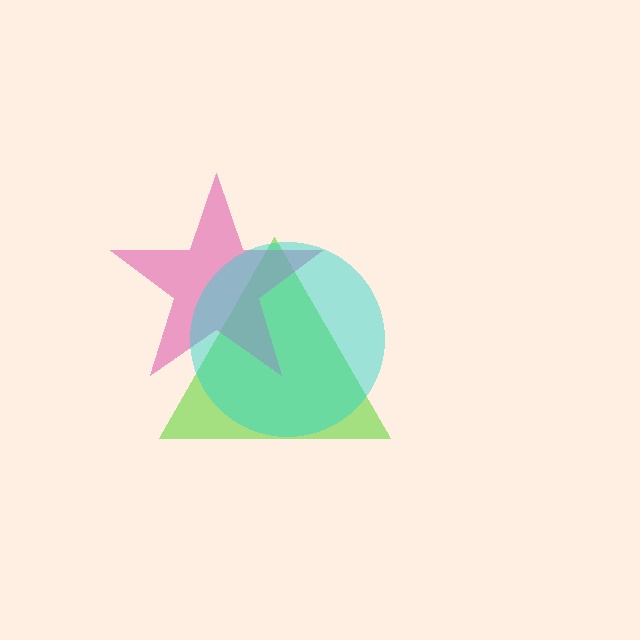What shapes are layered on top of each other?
The layered shapes are: a lime triangle, a pink star, a cyan circle.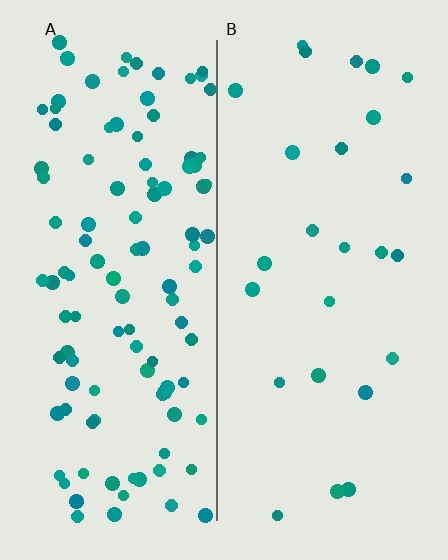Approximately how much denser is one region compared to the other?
Approximately 4.0× — region A over region B.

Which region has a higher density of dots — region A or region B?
A (the left).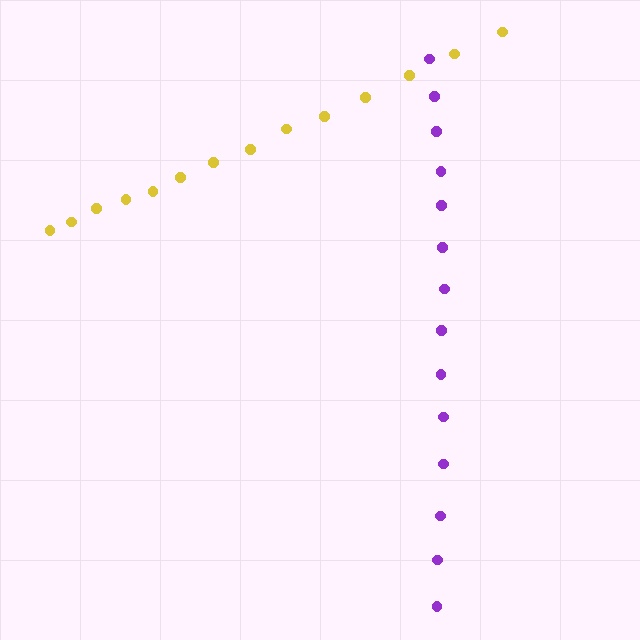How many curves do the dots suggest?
There are 2 distinct paths.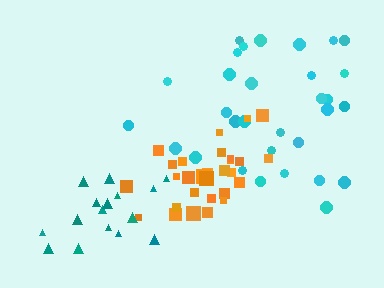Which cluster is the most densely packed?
Orange.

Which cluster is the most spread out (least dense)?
Cyan.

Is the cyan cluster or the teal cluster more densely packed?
Teal.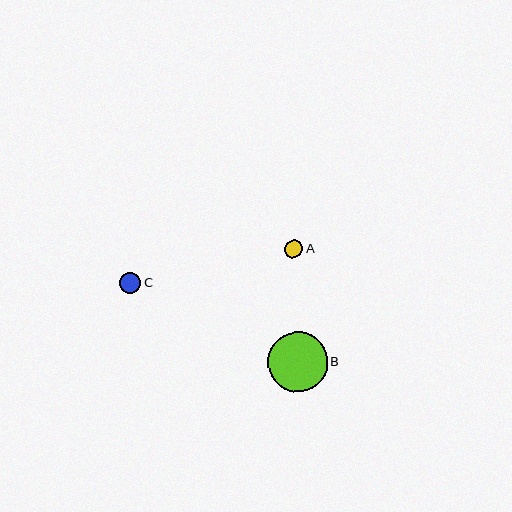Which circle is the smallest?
Circle A is the smallest with a size of approximately 18 pixels.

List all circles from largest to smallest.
From largest to smallest: B, C, A.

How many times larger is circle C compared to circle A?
Circle C is approximately 1.2 times the size of circle A.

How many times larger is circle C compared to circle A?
Circle C is approximately 1.2 times the size of circle A.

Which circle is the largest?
Circle B is the largest with a size of approximately 60 pixels.